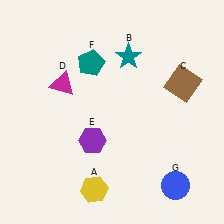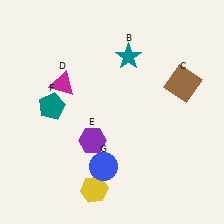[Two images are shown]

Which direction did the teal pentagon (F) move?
The teal pentagon (F) moved down.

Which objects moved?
The objects that moved are: the teal pentagon (F), the blue circle (G).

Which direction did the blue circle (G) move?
The blue circle (G) moved left.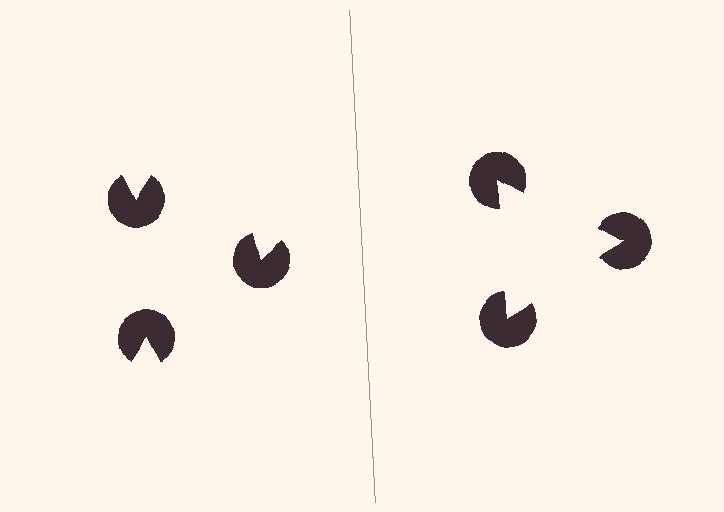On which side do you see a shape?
An illusory triangle appears on the right side. On the left side the wedge cuts are rotated, so no coherent shape forms.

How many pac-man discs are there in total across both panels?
6 — 3 on each side.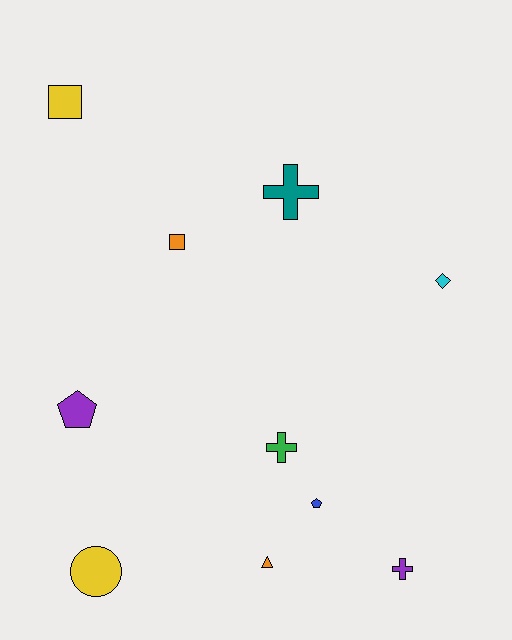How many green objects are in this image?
There is 1 green object.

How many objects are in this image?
There are 10 objects.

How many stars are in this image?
There are no stars.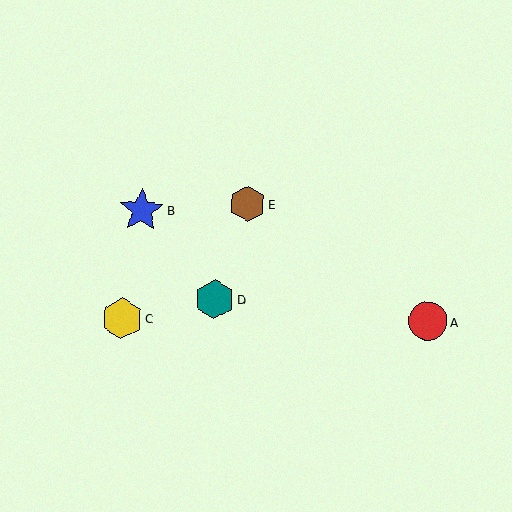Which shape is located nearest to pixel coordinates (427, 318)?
The red circle (labeled A) at (428, 321) is nearest to that location.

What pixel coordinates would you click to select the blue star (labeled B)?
Click at (142, 210) to select the blue star B.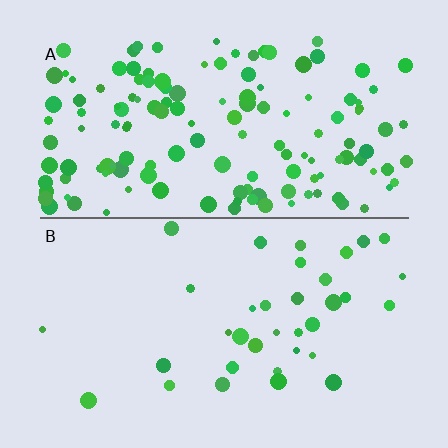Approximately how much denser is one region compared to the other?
Approximately 4.0× — region A over region B.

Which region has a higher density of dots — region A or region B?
A (the top).